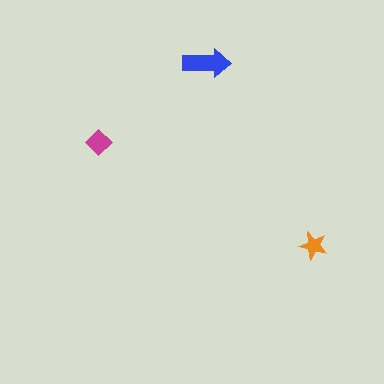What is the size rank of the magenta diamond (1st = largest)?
2nd.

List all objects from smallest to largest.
The orange star, the magenta diamond, the blue arrow.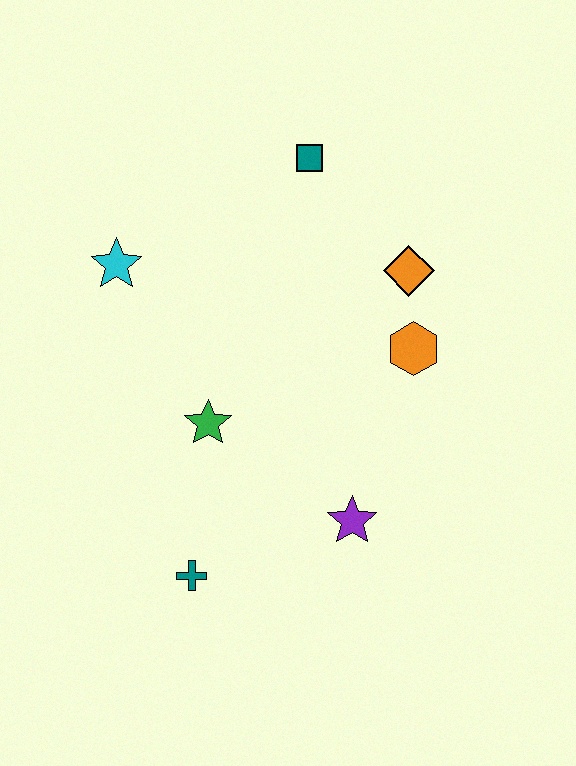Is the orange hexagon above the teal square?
No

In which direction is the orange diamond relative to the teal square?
The orange diamond is below the teal square.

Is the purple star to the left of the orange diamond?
Yes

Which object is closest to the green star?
The teal cross is closest to the green star.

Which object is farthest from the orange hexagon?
The teal cross is farthest from the orange hexagon.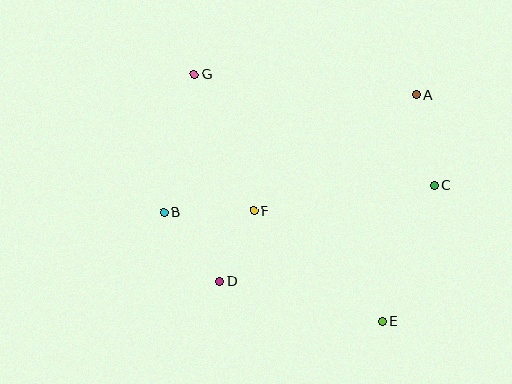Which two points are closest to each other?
Points D and F are closest to each other.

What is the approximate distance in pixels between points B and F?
The distance between B and F is approximately 90 pixels.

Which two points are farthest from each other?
Points E and G are farthest from each other.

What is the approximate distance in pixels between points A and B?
The distance between A and B is approximately 279 pixels.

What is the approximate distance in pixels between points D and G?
The distance between D and G is approximately 208 pixels.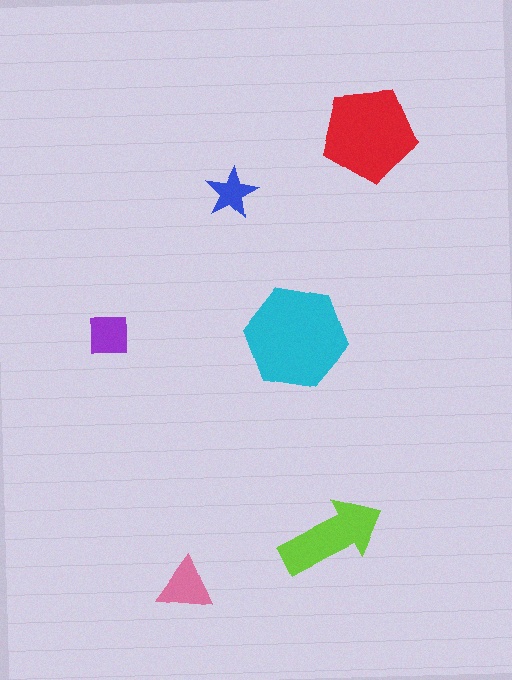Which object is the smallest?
The blue star.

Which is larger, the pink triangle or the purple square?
The pink triangle.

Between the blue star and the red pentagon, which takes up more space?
The red pentagon.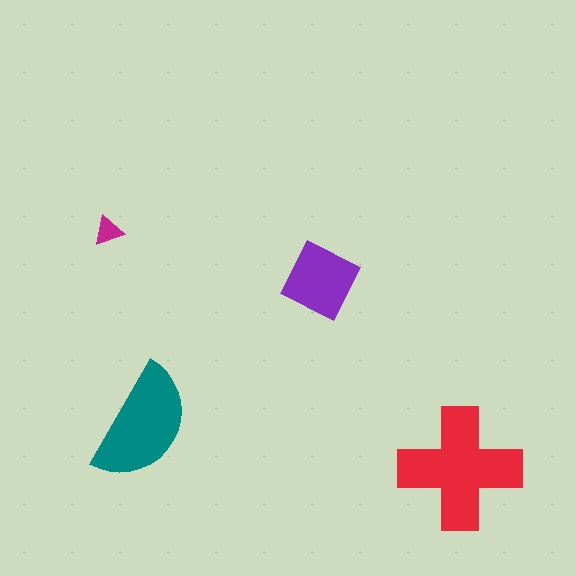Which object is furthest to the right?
The red cross is rightmost.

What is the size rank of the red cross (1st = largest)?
1st.